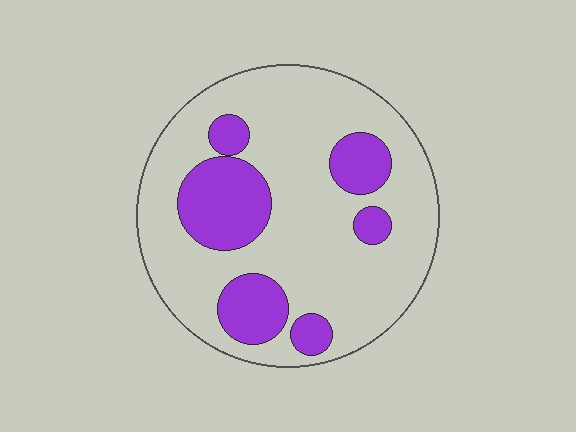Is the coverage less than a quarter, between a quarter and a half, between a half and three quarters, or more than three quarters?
Between a quarter and a half.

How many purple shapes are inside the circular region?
6.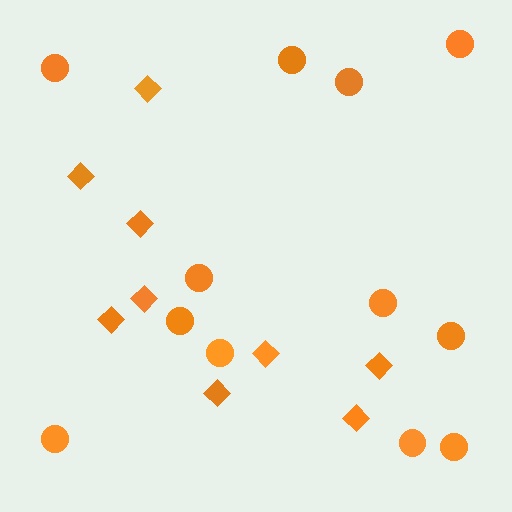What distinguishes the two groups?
There are 2 groups: one group of diamonds (9) and one group of circles (12).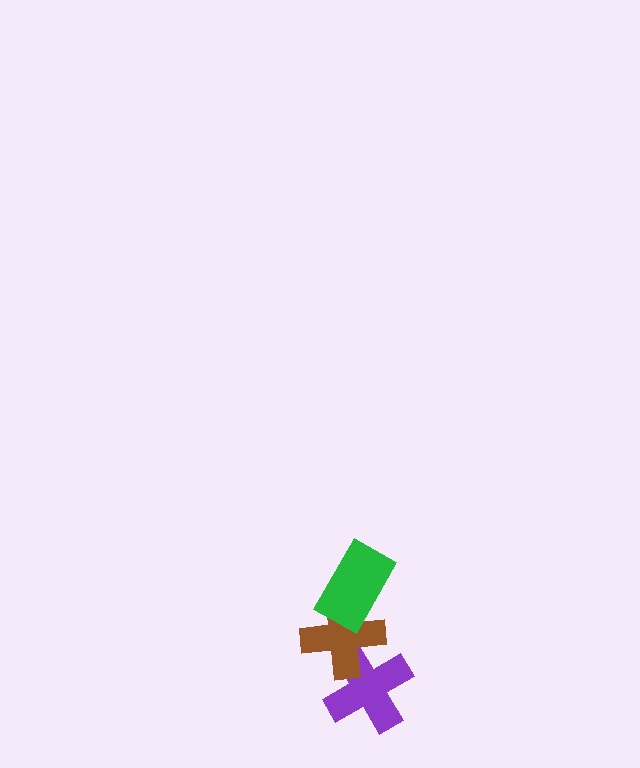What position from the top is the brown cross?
The brown cross is 2nd from the top.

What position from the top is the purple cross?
The purple cross is 3rd from the top.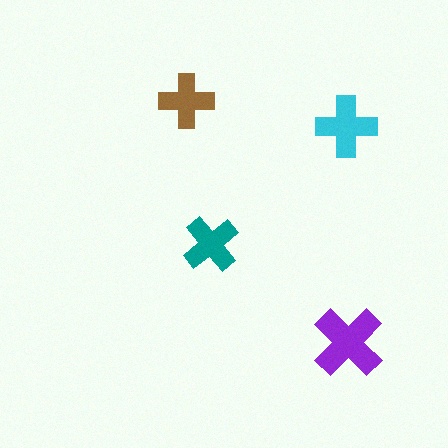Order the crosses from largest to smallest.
the purple one, the cyan one, the teal one, the brown one.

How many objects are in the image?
There are 4 objects in the image.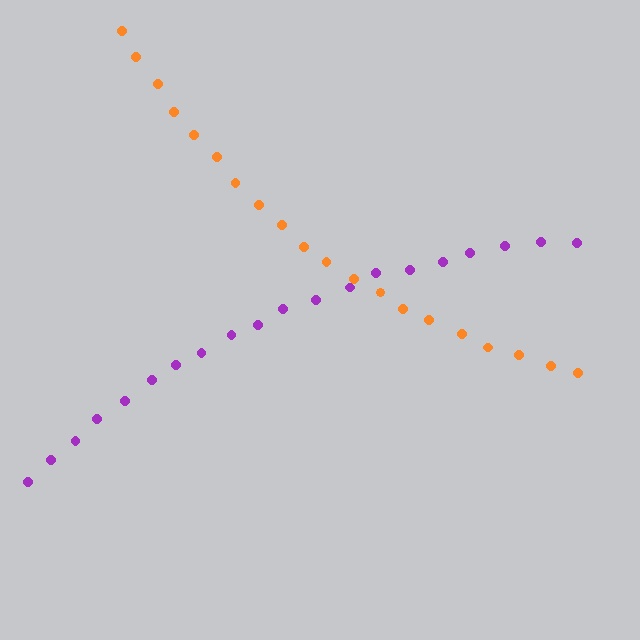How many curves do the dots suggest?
There are 2 distinct paths.